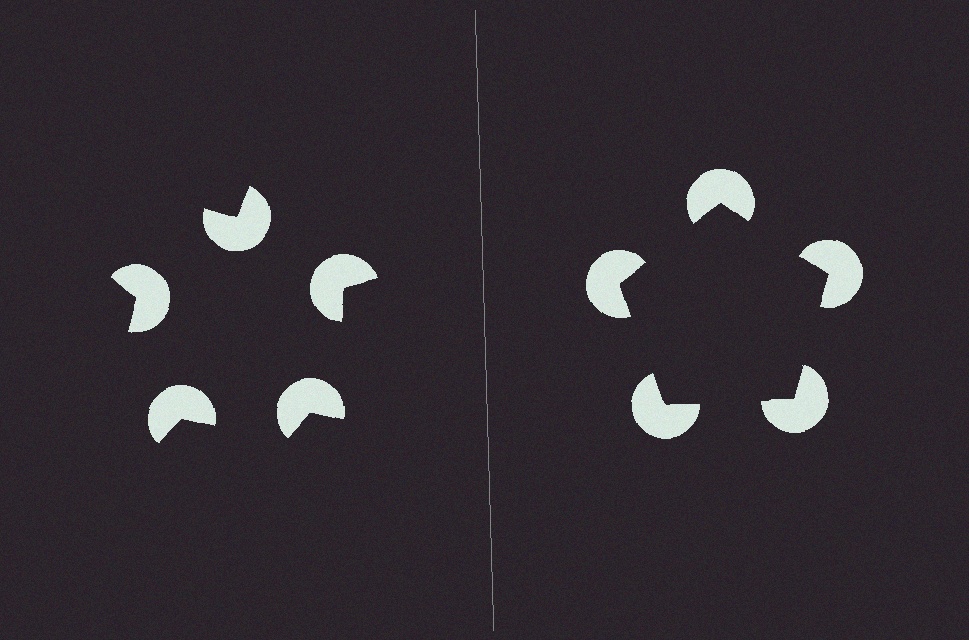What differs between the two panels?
The pac-man discs are positioned identically on both sides; only the wedge orientations differ. On the right they align to a pentagon; on the left they are misaligned.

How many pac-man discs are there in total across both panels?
10 — 5 on each side.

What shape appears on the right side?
An illusory pentagon.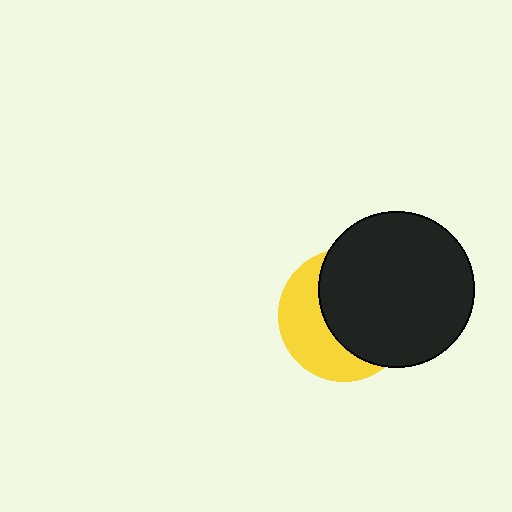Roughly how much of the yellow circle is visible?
A small part of it is visible (roughly 41%).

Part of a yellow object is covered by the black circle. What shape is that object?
It is a circle.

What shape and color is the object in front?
The object in front is a black circle.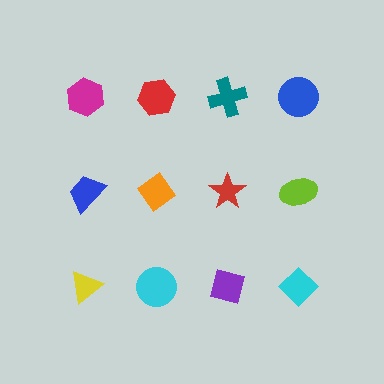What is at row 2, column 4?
A lime ellipse.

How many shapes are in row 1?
4 shapes.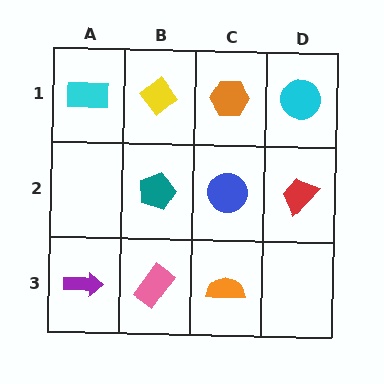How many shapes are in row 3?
3 shapes.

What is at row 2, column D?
A red trapezoid.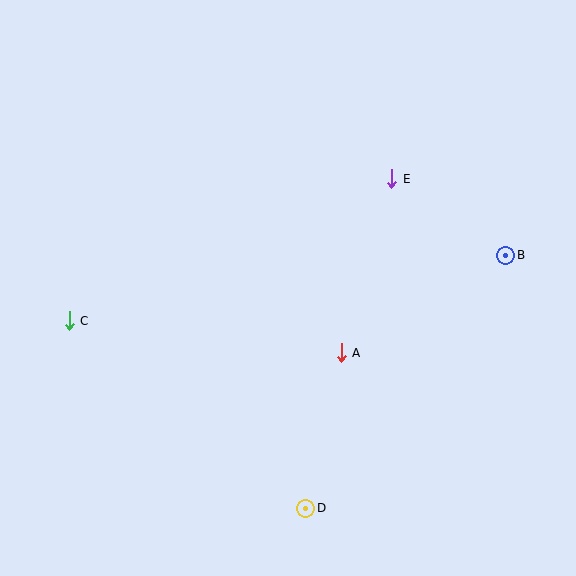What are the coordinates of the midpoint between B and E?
The midpoint between B and E is at (449, 217).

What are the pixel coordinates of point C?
Point C is at (69, 321).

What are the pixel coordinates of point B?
Point B is at (506, 255).